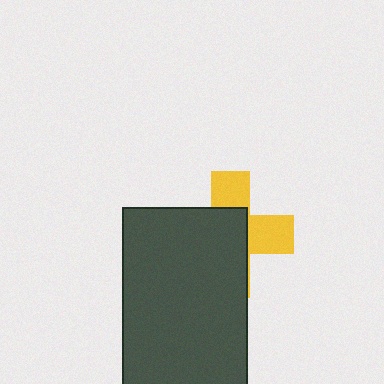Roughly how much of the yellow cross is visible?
A small part of it is visible (roughly 40%).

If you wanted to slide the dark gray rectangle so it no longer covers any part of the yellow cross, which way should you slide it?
Slide it toward the lower-left — that is the most direct way to separate the two shapes.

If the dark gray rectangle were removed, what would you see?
You would see the complete yellow cross.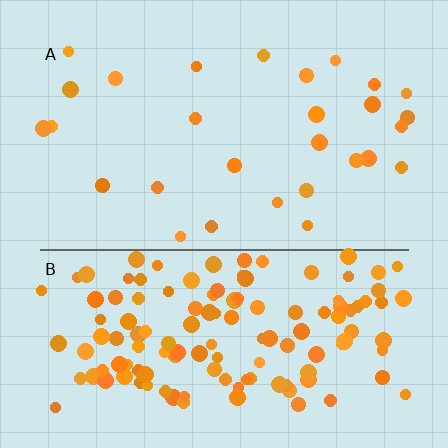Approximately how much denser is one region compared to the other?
Approximately 4.9× — region B over region A.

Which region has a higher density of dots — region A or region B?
B (the bottom).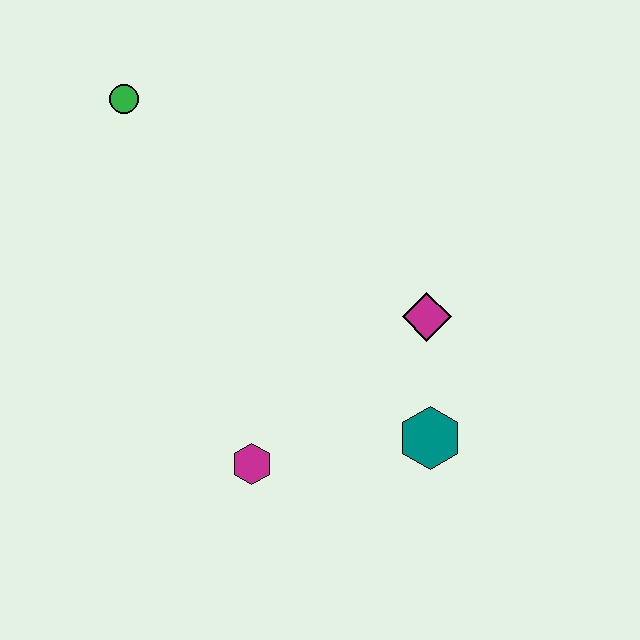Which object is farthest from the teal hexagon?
The green circle is farthest from the teal hexagon.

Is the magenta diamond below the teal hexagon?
No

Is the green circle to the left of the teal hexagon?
Yes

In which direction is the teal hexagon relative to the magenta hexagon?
The teal hexagon is to the right of the magenta hexagon.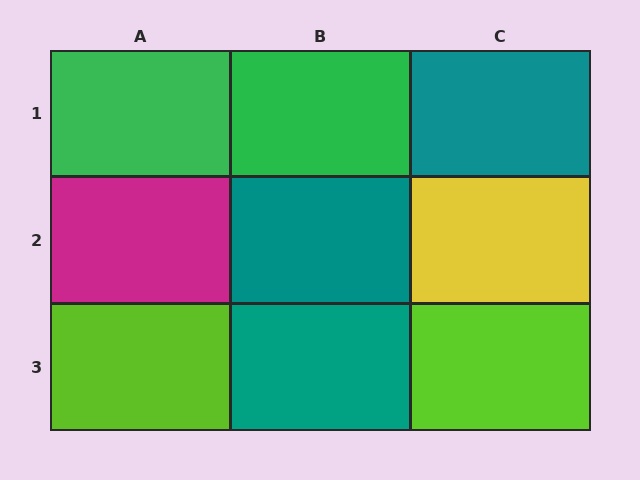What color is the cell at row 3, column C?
Lime.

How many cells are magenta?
1 cell is magenta.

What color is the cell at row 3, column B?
Teal.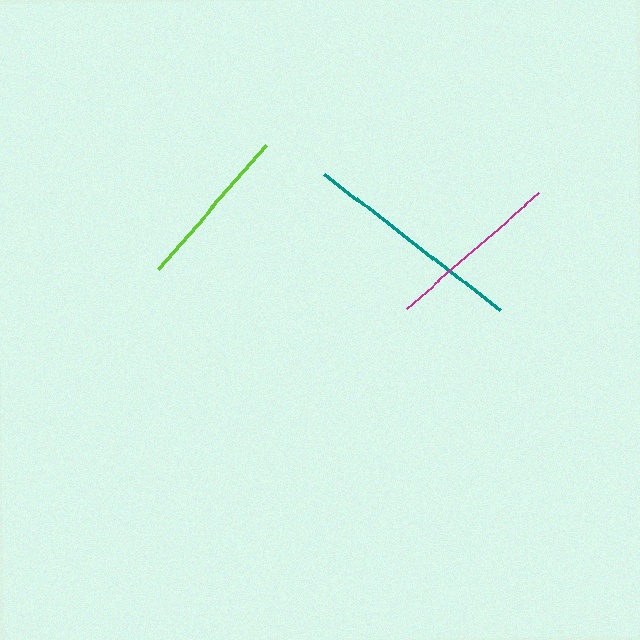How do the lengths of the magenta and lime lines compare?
The magenta and lime lines are approximately the same length.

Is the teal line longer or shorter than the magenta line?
The teal line is longer than the magenta line.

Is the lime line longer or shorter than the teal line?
The teal line is longer than the lime line.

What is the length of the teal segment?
The teal segment is approximately 221 pixels long.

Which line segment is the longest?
The teal line is the longest at approximately 221 pixels.